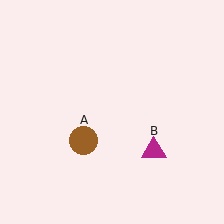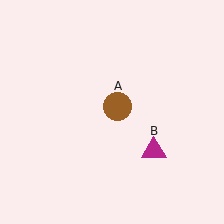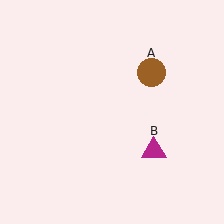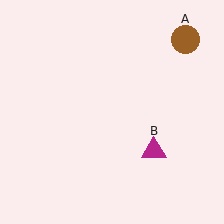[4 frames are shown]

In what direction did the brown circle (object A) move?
The brown circle (object A) moved up and to the right.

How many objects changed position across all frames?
1 object changed position: brown circle (object A).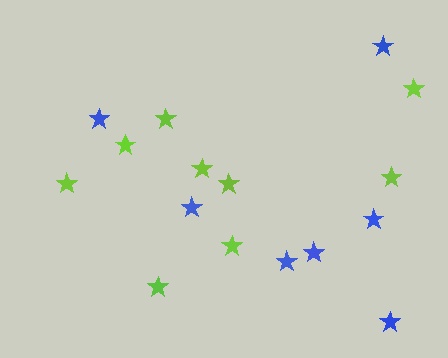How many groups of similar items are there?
There are 2 groups: one group of lime stars (9) and one group of blue stars (7).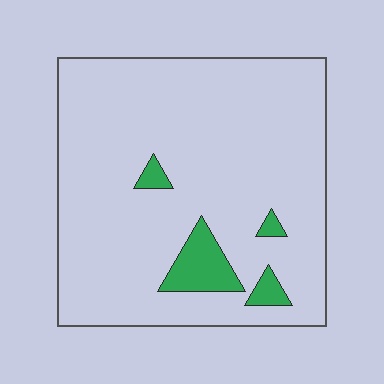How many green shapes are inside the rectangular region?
4.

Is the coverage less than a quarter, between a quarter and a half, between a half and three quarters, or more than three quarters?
Less than a quarter.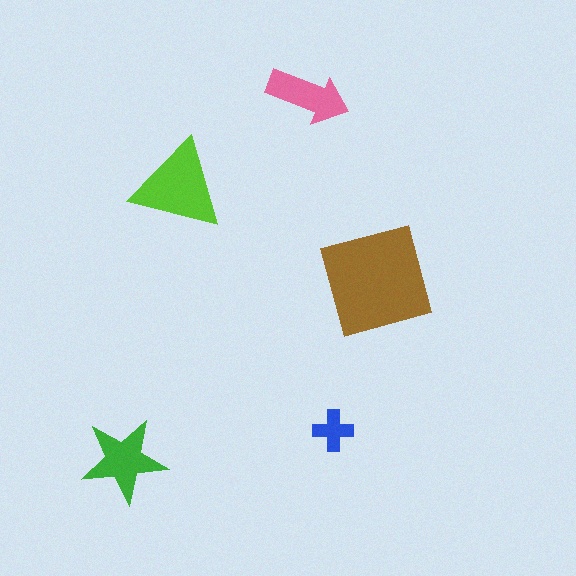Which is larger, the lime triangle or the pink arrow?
The lime triangle.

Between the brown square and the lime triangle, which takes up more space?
The brown square.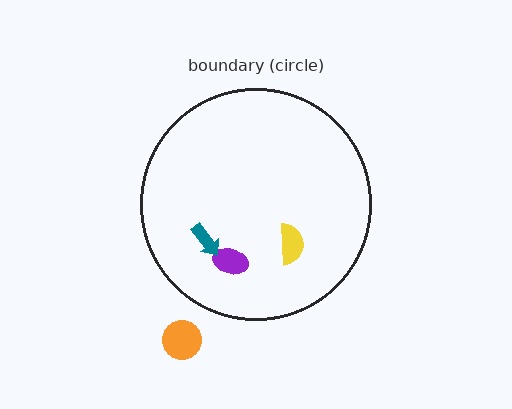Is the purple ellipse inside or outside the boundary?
Inside.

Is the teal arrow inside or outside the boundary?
Inside.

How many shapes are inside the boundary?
3 inside, 1 outside.